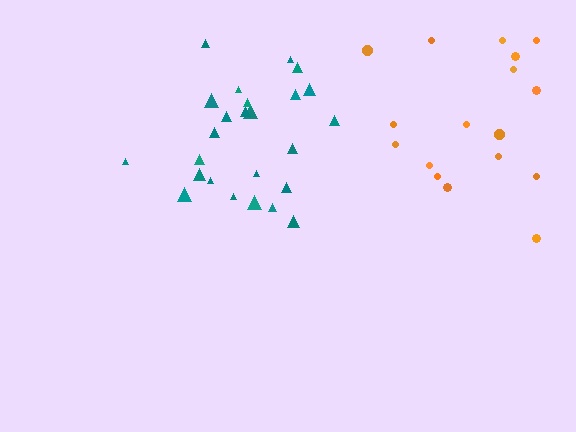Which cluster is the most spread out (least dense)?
Orange.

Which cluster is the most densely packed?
Teal.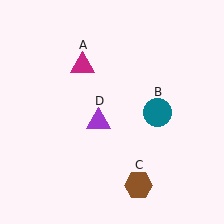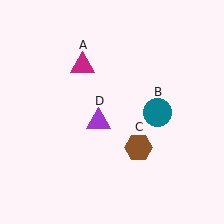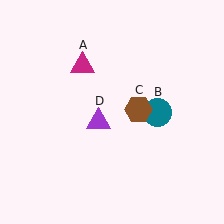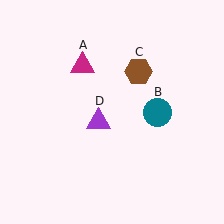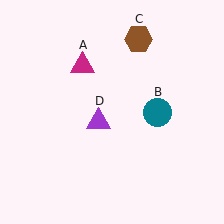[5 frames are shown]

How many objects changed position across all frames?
1 object changed position: brown hexagon (object C).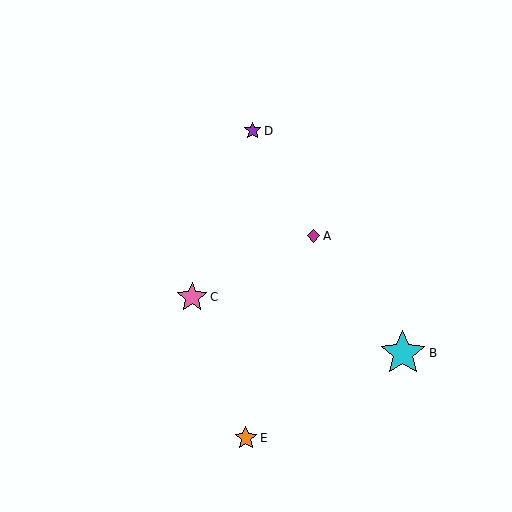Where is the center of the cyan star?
The center of the cyan star is at (403, 353).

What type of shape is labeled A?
Shape A is a magenta diamond.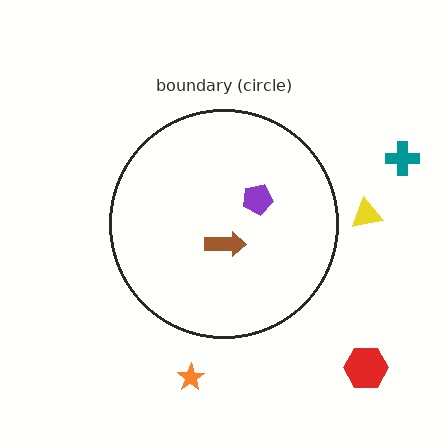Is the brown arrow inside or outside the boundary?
Inside.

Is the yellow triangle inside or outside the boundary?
Outside.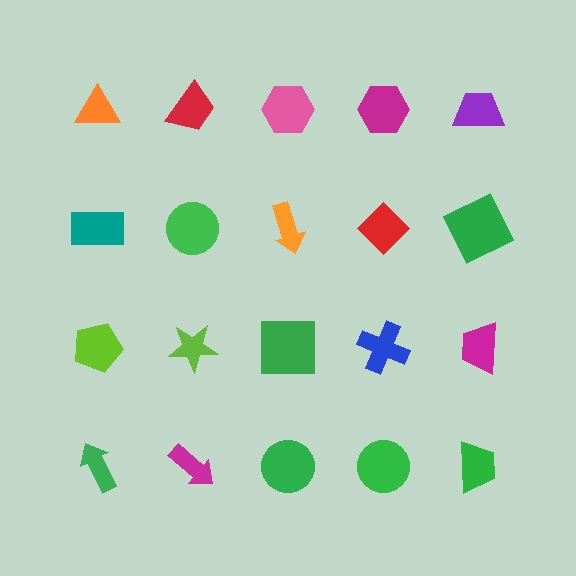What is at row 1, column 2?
A red trapezoid.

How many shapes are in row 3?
5 shapes.